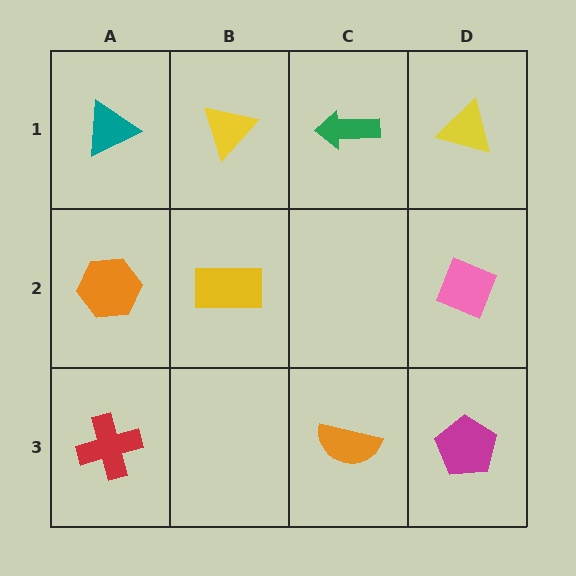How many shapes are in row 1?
4 shapes.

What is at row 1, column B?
A yellow triangle.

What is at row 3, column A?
A red cross.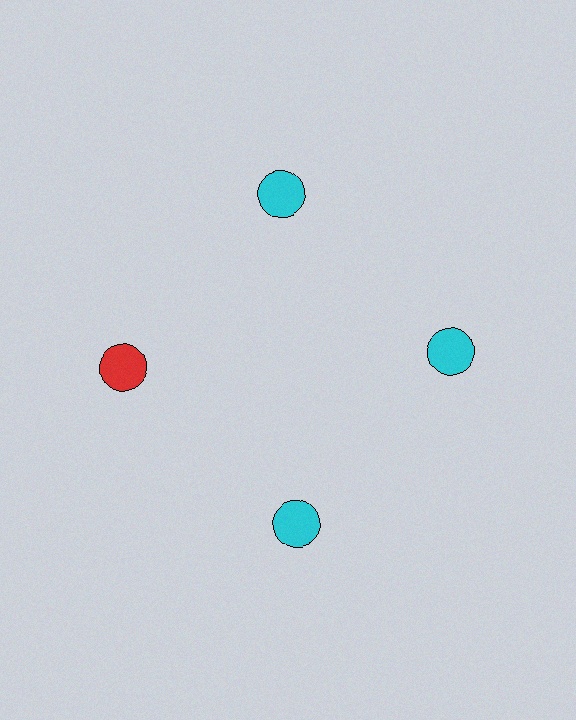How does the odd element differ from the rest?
It has a different color: red instead of cyan.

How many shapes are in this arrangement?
There are 4 shapes arranged in a ring pattern.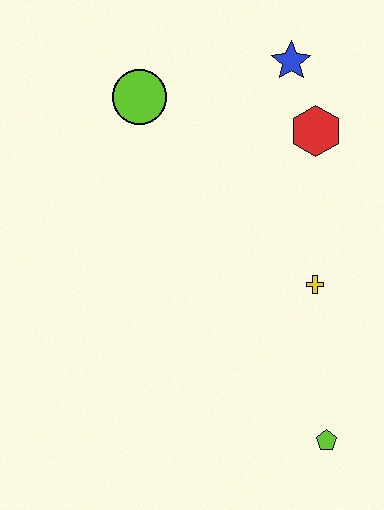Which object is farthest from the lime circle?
The lime pentagon is farthest from the lime circle.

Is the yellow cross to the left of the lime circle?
No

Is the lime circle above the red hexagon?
Yes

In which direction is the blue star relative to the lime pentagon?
The blue star is above the lime pentagon.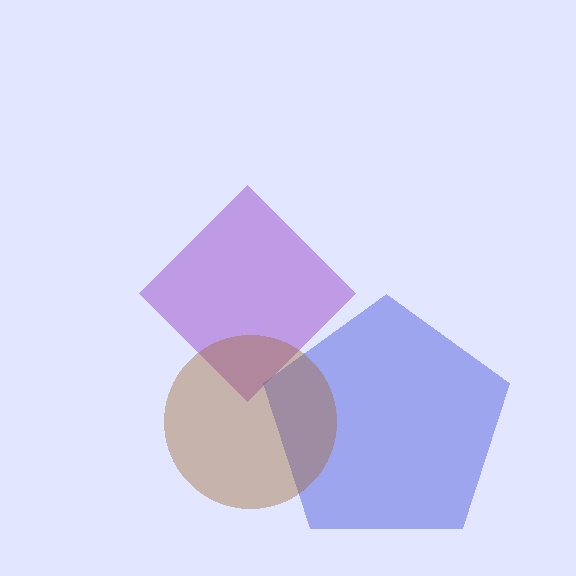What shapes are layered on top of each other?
The layered shapes are: a purple diamond, a blue pentagon, a brown circle.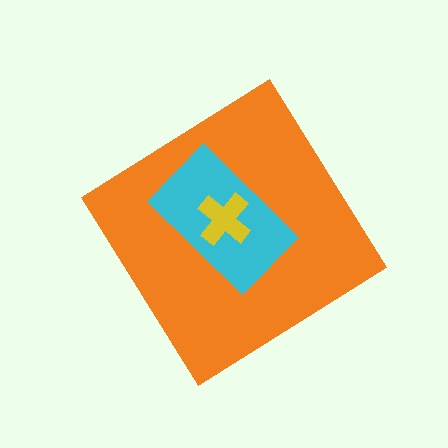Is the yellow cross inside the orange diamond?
Yes.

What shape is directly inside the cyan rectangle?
The yellow cross.